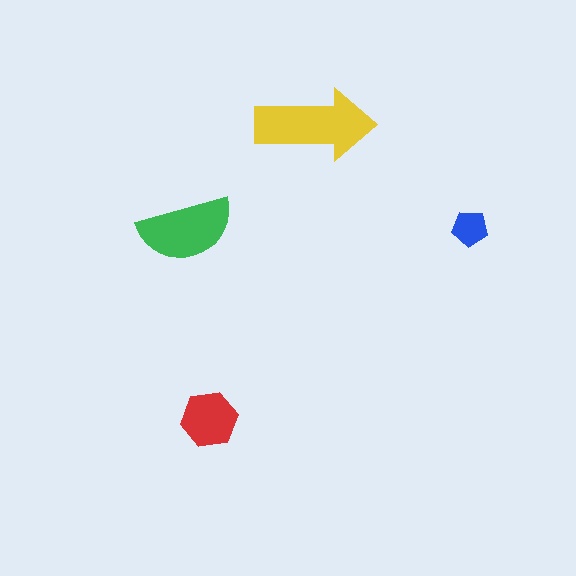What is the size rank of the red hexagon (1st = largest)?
3rd.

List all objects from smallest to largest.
The blue pentagon, the red hexagon, the green semicircle, the yellow arrow.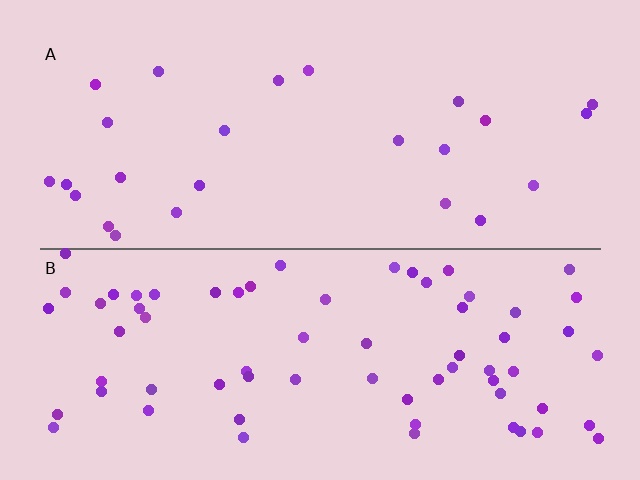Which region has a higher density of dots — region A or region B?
B (the bottom).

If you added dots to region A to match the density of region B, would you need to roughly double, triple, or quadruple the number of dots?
Approximately triple.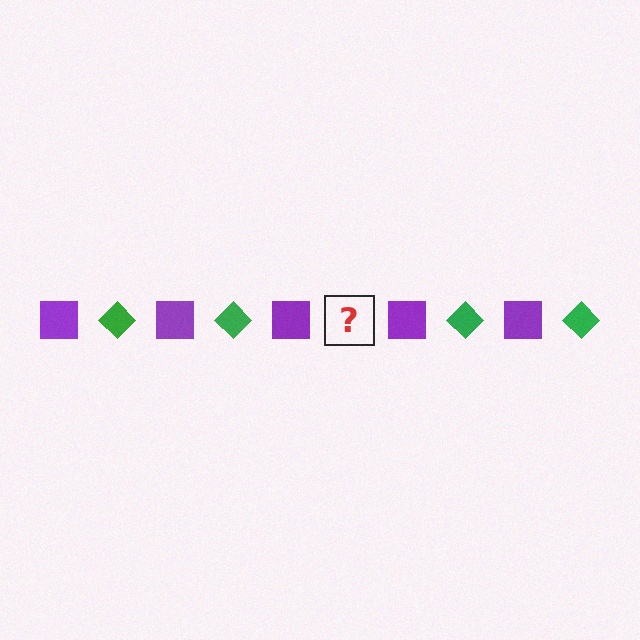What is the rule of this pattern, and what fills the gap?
The rule is that the pattern alternates between purple square and green diamond. The gap should be filled with a green diamond.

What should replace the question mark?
The question mark should be replaced with a green diamond.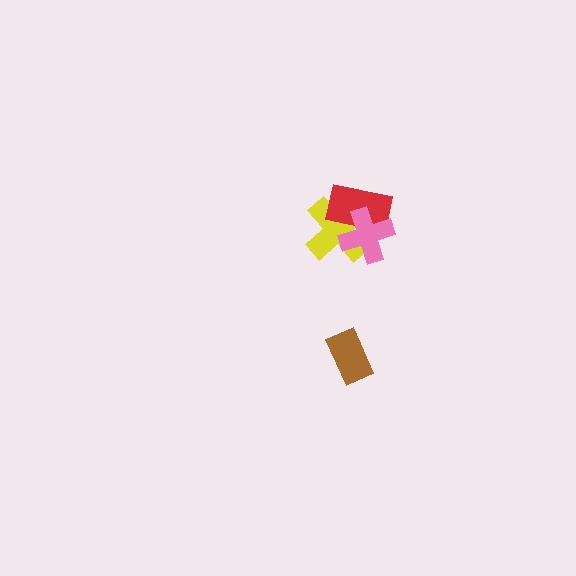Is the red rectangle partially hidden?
Yes, it is partially covered by another shape.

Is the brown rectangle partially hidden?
No, no other shape covers it.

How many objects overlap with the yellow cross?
2 objects overlap with the yellow cross.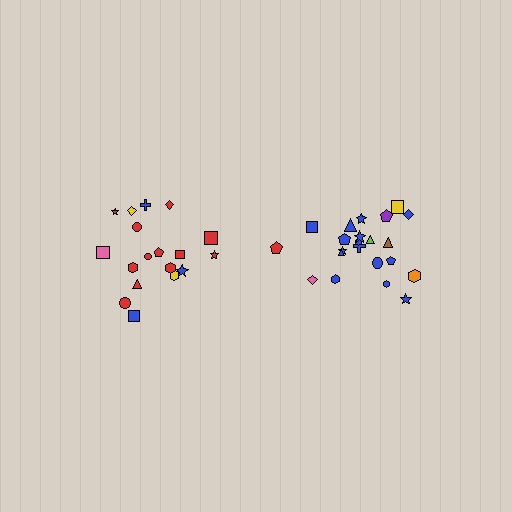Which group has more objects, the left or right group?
The right group.